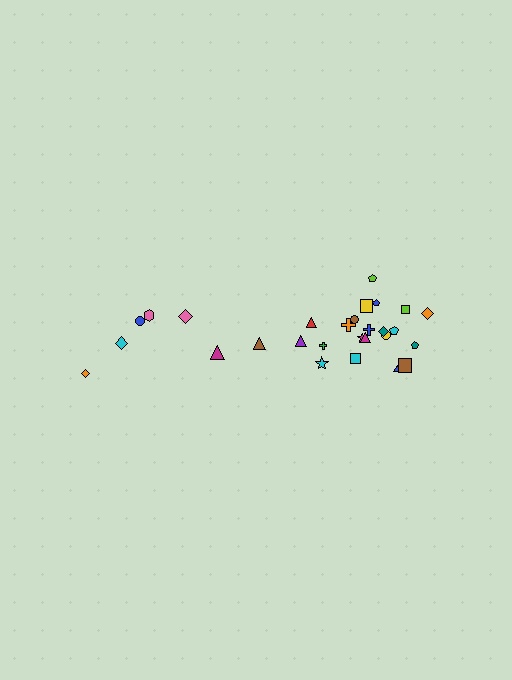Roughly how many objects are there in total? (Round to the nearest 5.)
Roughly 30 objects in total.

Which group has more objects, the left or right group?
The right group.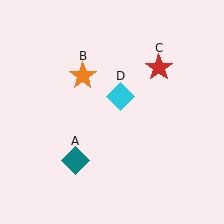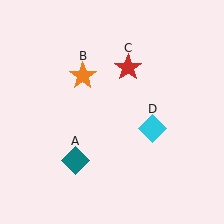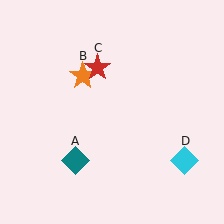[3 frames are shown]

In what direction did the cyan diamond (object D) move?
The cyan diamond (object D) moved down and to the right.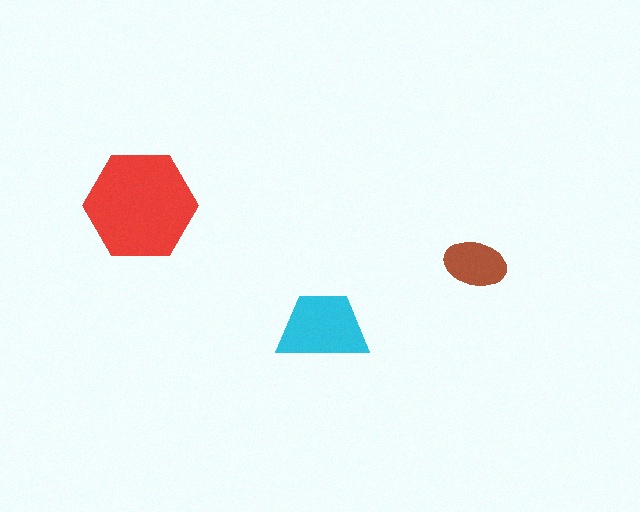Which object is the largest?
The red hexagon.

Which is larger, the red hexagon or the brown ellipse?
The red hexagon.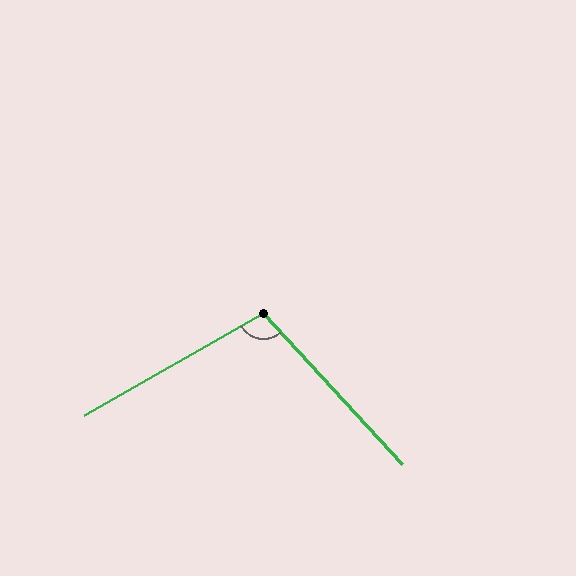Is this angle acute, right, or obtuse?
It is obtuse.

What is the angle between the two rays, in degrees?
Approximately 103 degrees.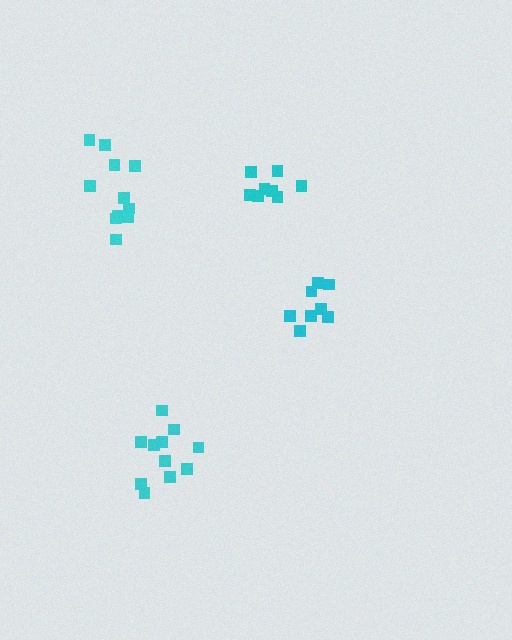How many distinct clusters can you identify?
There are 4 distinct clusters.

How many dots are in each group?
Group 1: 8 dots, Group 2: 11 dots, Group 3: 11 dots, Group 4: 8 dots (38 total).